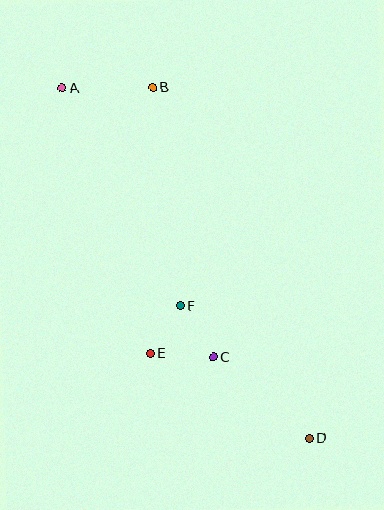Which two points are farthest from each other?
Points A and D are farthest from each other.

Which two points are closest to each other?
Points E and F are closest to each other.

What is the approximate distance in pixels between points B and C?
The distance between B and C is approximately 277 pixels.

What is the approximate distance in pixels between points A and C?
The distance between A and C is approximately 308 pixels.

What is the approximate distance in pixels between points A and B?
The distance between A and B is approximately 90 pixels.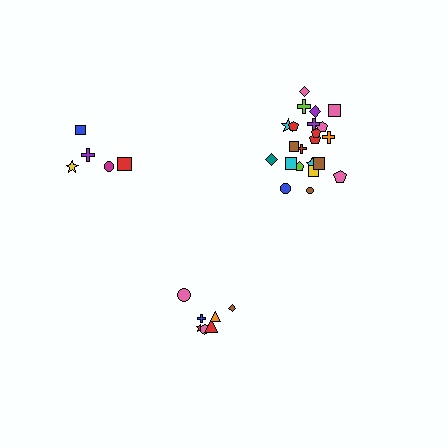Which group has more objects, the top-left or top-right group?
The top-right group.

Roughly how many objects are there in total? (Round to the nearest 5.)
Roughly 35 objects in total.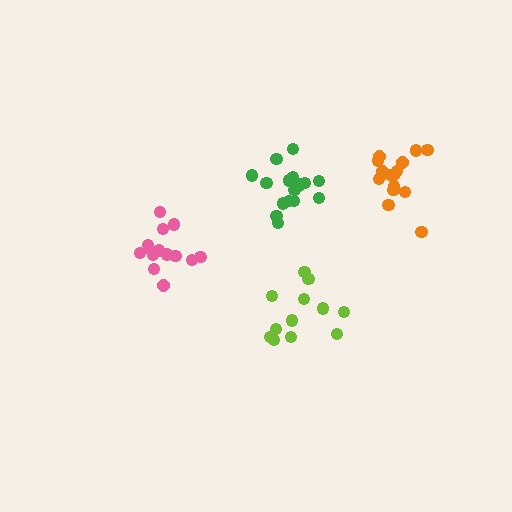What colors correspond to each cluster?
The clusters are colored: green, pink, lime, orange.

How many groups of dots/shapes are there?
There are 4 groups.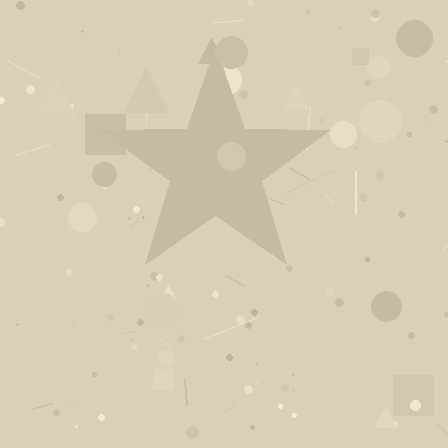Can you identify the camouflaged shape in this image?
The camouflaged shape is a star.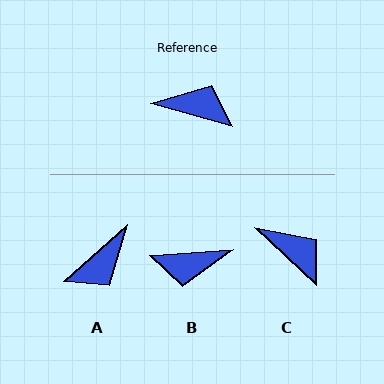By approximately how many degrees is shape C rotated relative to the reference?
Approximately 27 degrees clockwise.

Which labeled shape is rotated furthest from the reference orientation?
B, about 160 degrees away.